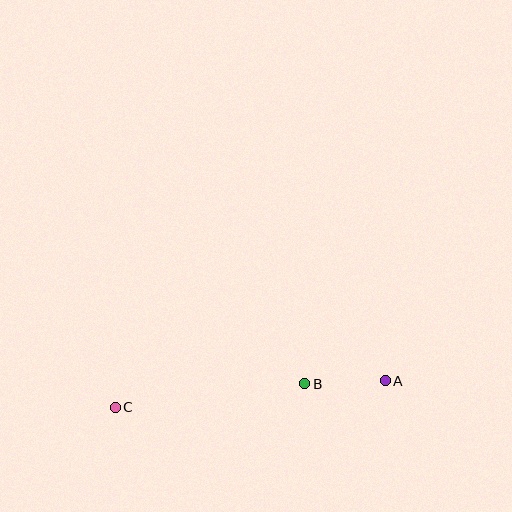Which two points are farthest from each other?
Points A and C are farthest from each other.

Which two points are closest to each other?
Points A and B are closest to each other.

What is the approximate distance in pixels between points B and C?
The distance between B and C is approximately 191 pixels.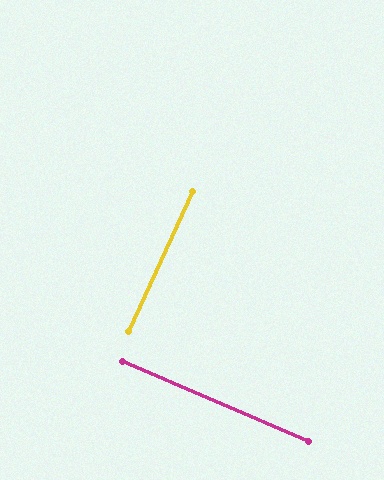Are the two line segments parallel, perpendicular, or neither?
Perpendicular — they meet at approximately 89°.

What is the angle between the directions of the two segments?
Approximately 89 degrees.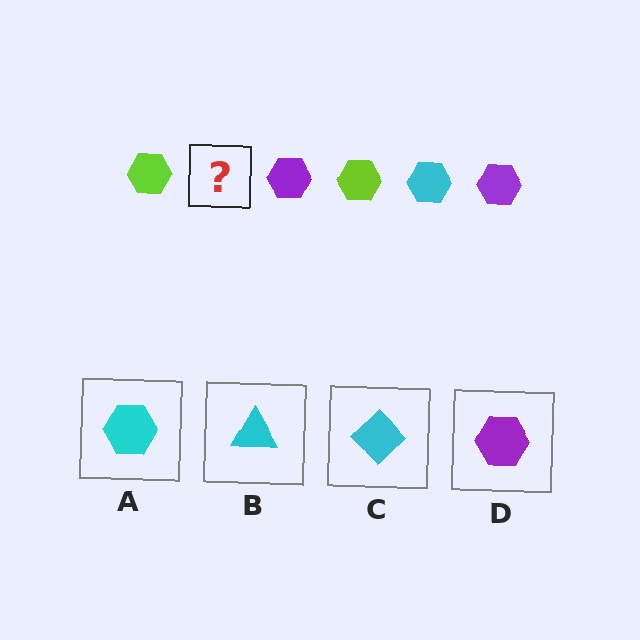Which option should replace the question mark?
Option A.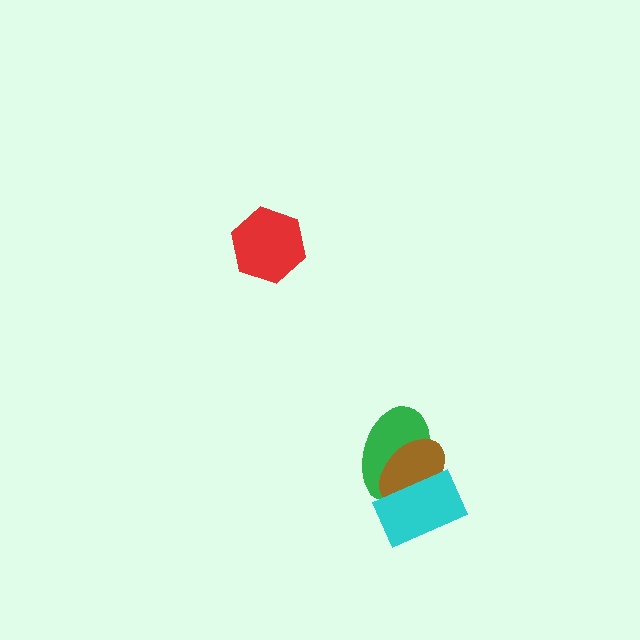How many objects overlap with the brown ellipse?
2 objects overlap with the brown ellipse.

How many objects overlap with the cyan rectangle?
2 objects overlap with the cyan rectangle.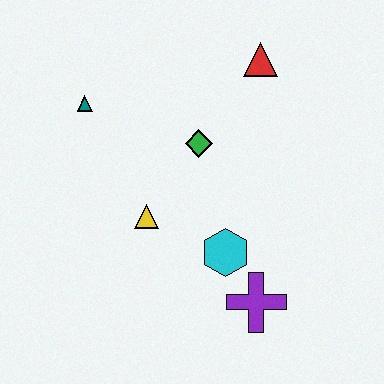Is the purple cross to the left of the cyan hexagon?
No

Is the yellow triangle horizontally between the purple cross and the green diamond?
No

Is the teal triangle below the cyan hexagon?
No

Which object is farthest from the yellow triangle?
The red triangle is farthest from the yellow triangle.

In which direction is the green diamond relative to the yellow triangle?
The green diamond is above the yellow triangle.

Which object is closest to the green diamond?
The yellow triangle is closest to the green diamond.